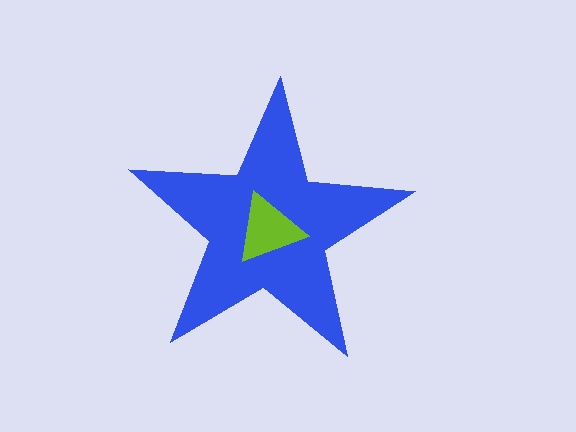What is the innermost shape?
The lime triangle.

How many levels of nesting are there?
2.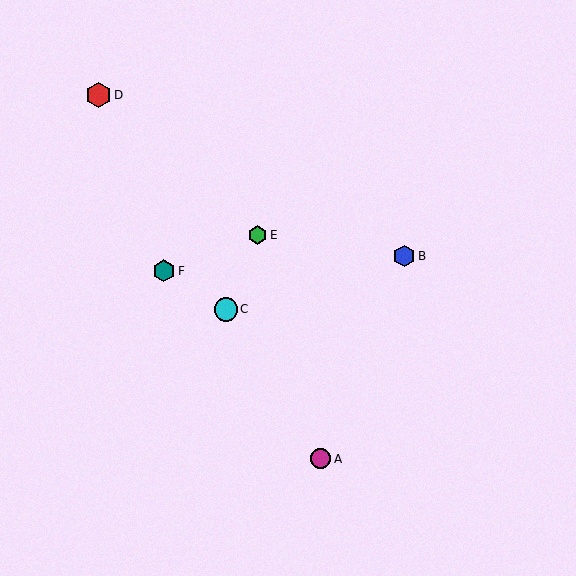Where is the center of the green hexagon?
The center of the green hexagon is at (258, 235).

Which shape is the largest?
The red hexagon (labeled D) is the largest.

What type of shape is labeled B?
Shape B is a blue hexagon.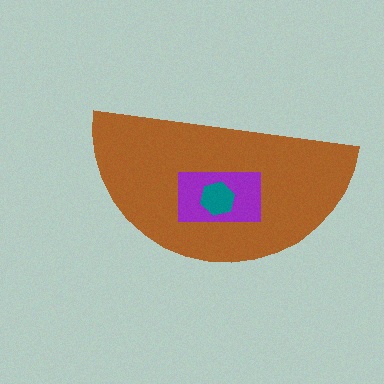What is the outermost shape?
The brown semicircle.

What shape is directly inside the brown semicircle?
The purple rectangle.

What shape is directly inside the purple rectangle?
The teal hexagon.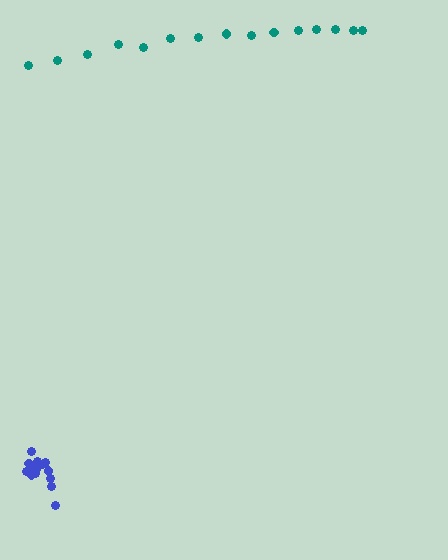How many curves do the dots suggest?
There are 2 distinct paths.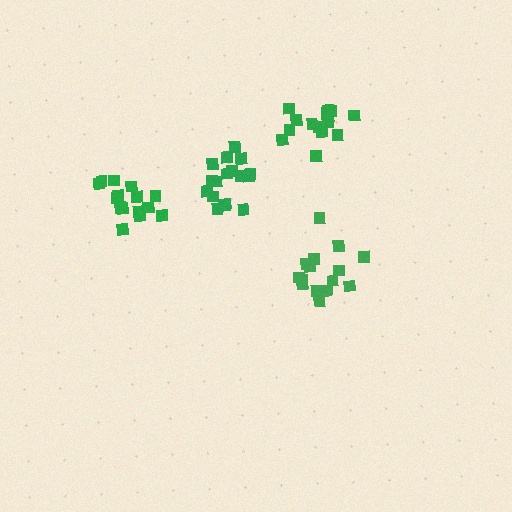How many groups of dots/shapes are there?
There are 4 groups.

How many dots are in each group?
Group 1: 16 dots, Group 2: 15 dots, Group 3: 18 dots, Group 4: 17 dots (66 total).